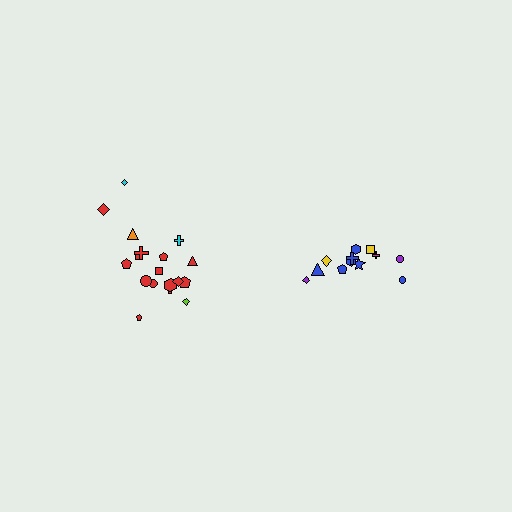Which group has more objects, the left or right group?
The left group.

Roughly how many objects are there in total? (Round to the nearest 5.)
Roughly 30 objects in total.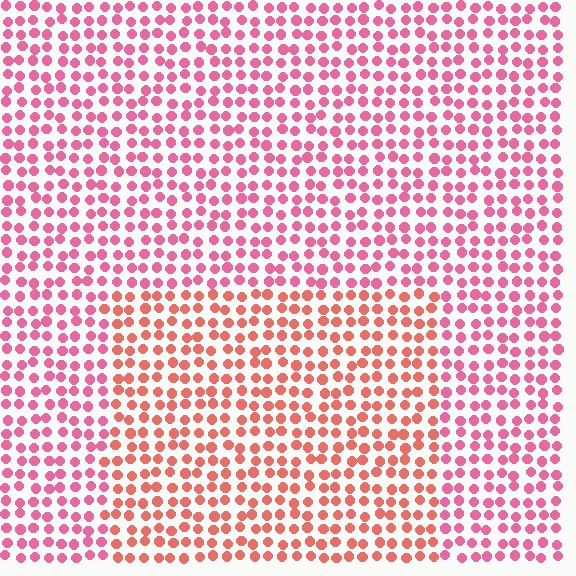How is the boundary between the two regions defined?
The boundary is defined purely by a slight shift in hue (about 31 degrees). Spacing, size, and orientation are identical on both sides.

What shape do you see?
I see a rectangle.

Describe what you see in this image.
The image is filled with small pink elements in a uniform arrangement. A rectangle-shaped region is visible where the elements are tinted to a slightly different hue, forming a subtle color boundary.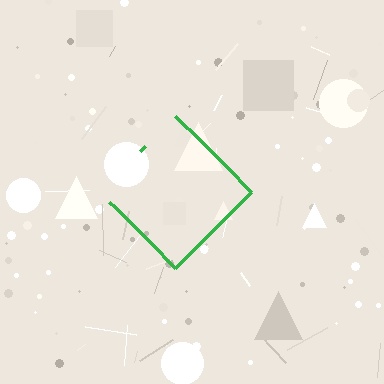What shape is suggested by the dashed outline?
The dashed outline suggests a diamond.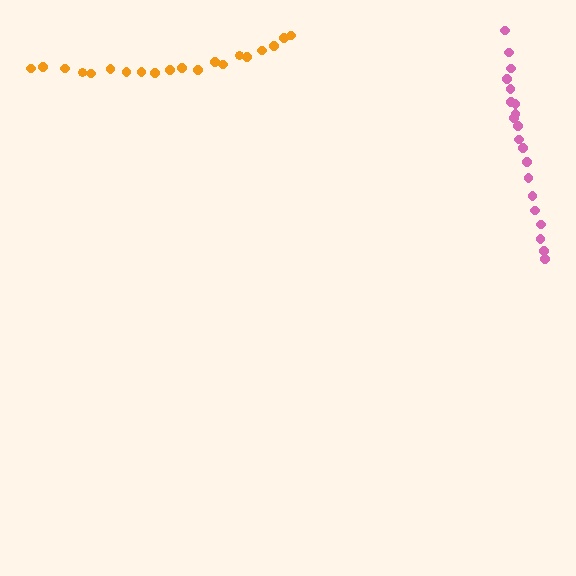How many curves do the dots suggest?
There are 2 distinct paths.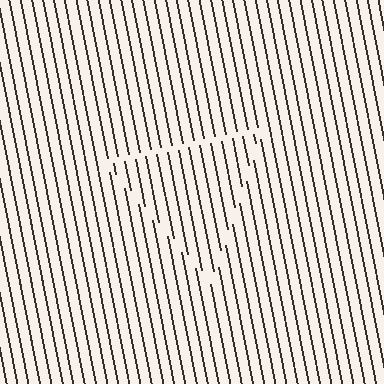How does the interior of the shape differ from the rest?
The interior of the shape contains the same grating, shifted by half a period — the contour is defined by the phase discontinuity where line-ends from the inner and outer gratings abut.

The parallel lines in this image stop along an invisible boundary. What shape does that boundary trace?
An illusory triangle. The interior of the shape contains the same grating, shifted by half a period — the contour is defined by the phase discontinuity where line-ends from the inner and outer gratings abut.